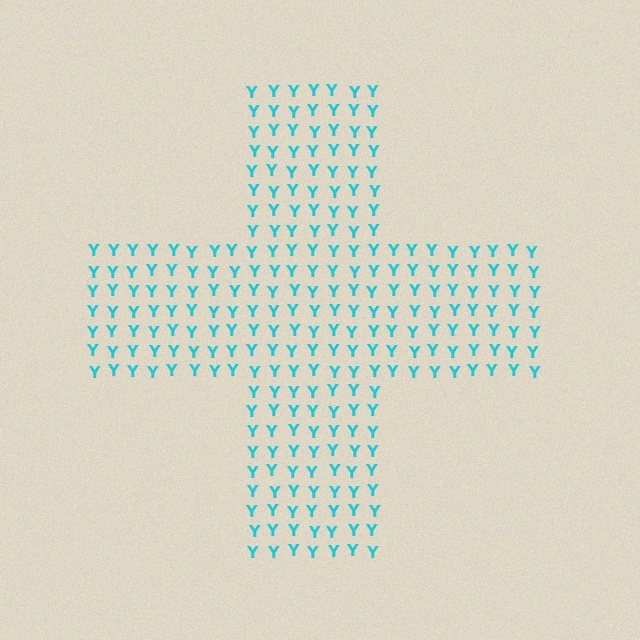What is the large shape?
The large shape is a cross.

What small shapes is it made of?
It is made of small letter Y's.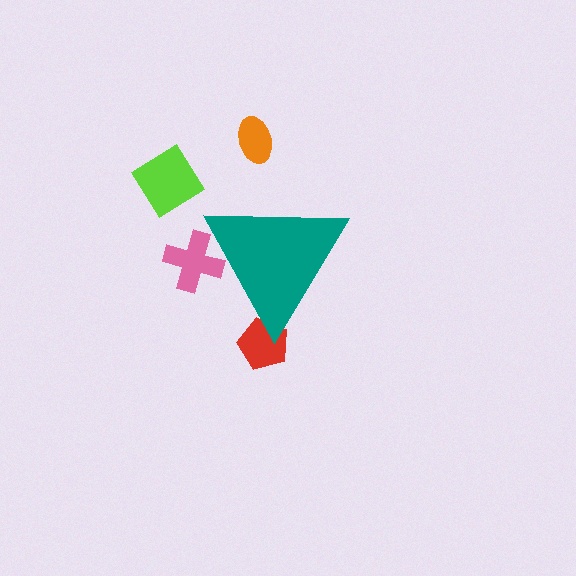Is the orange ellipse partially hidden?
No, the orange ellipse is fully visible.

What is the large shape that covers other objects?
A teal triangle.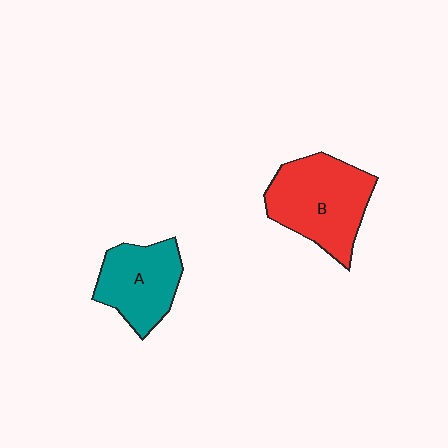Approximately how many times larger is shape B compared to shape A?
Approximately 1.3 times.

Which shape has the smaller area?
Shape A (teal).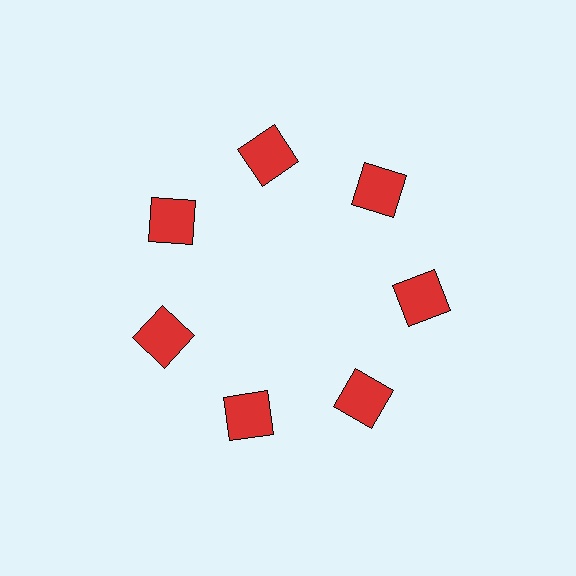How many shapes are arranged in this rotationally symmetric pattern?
There are 7 shapes, arranged in 7 groups of 1.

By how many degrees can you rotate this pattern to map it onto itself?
The pattern maps onto itself every 51 degrees of rotation.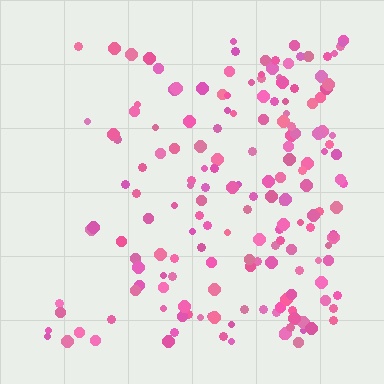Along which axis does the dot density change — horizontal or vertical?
Horizontal.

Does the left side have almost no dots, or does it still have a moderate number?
Still a moderate number, just noticeably fewer than the right.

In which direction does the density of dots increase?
From left to right, with the right side densest.